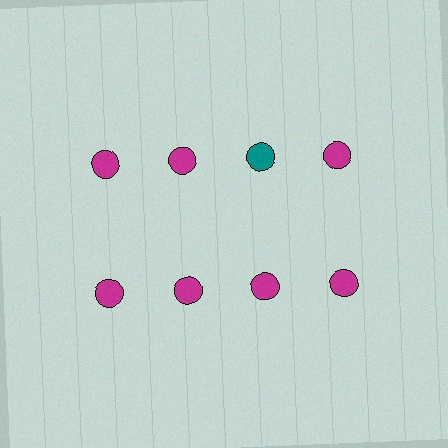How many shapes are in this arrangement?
There are 8 shapes arranged in a grid pattern.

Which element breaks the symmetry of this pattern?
The teal circle in the top row, center column breaks the symmetry. All other shapes are magenta circles.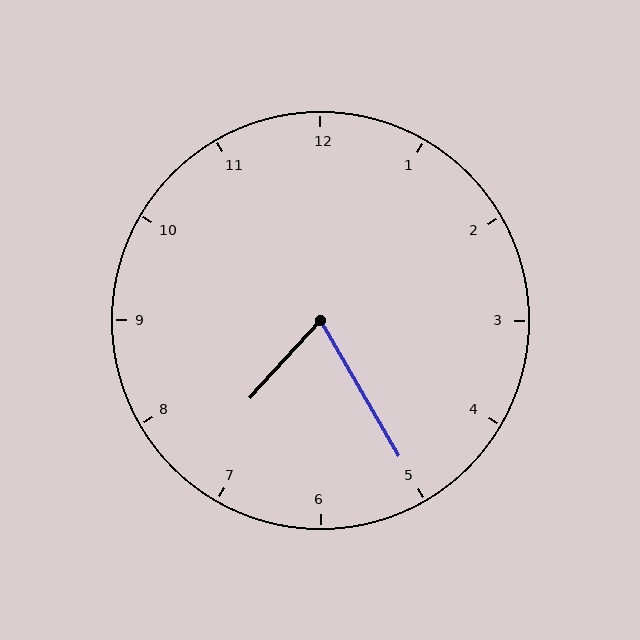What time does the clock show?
7:25.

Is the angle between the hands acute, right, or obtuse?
It is acute.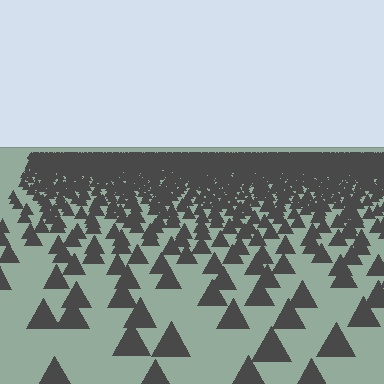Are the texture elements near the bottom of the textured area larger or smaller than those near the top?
Larger. Near the bottom, elements are closer to the viewer and appear at a bigger on-screen size.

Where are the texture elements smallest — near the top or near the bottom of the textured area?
Near the top.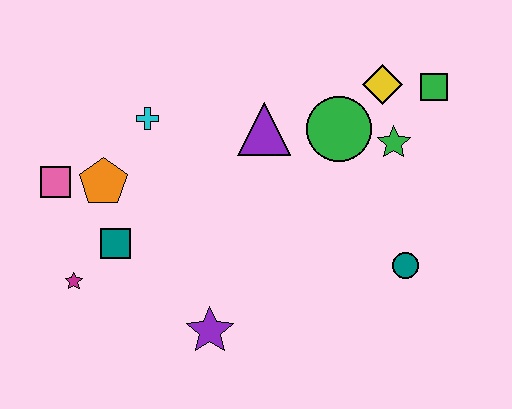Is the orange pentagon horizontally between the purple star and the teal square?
No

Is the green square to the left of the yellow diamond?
No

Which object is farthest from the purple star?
The green square is farthest from the purple star.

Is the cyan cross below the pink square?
No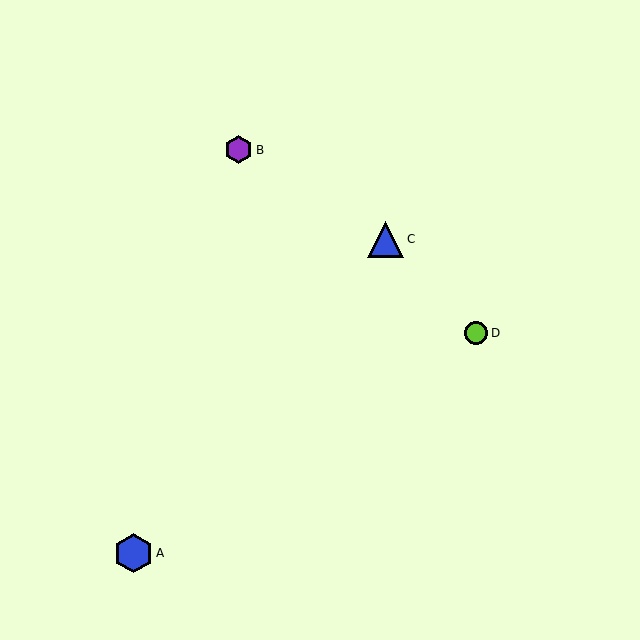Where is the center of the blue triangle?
The center of the blue triangle is at (385, 239).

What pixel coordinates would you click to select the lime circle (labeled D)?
Click at (476, 333) to select the lime circle D.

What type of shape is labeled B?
Shape B is a purple hexagon.